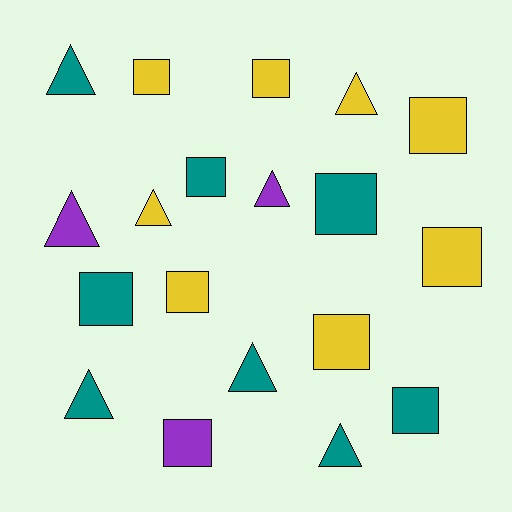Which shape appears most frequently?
Square, with 11 objects.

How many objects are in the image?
There are 19 objects.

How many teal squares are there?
There are 4 teal squares.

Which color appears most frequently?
Yellow, with 8 objects.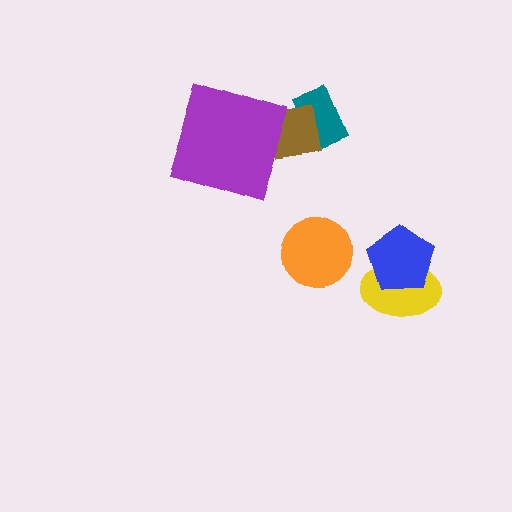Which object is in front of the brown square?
The purple square is in front of the brown square.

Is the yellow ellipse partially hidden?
Yes, it is partially covered by another shape.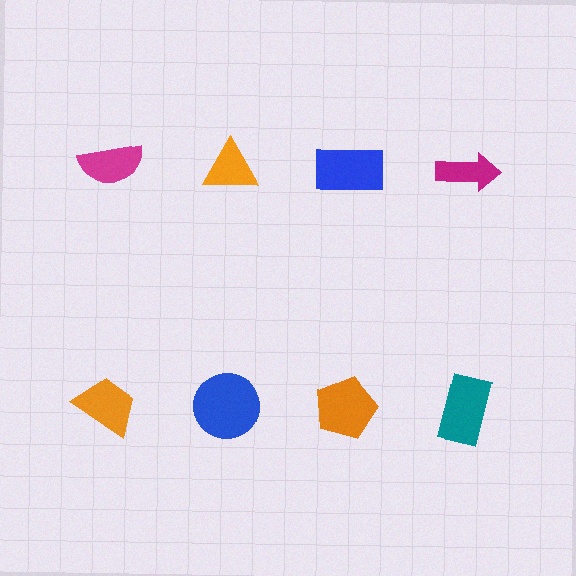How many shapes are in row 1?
4 shapes.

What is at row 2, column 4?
A teal rectangle.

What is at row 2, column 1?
An orange trapezoid.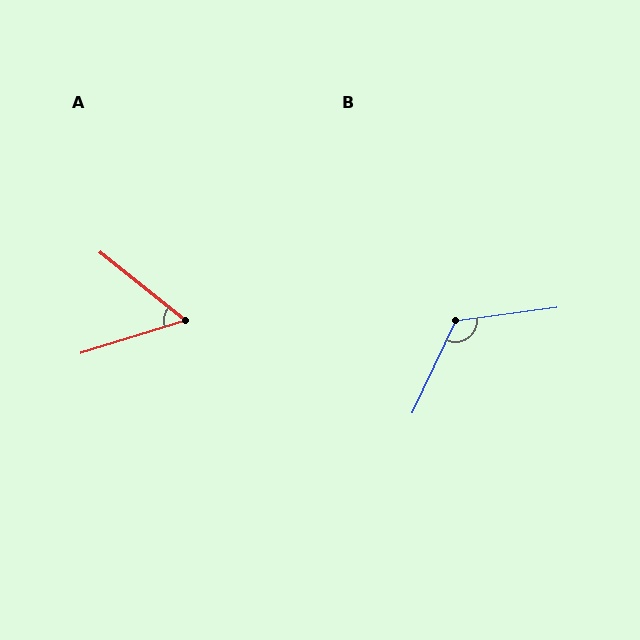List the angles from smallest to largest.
A (56°), B (123°).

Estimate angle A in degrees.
Approximately 56 degrees.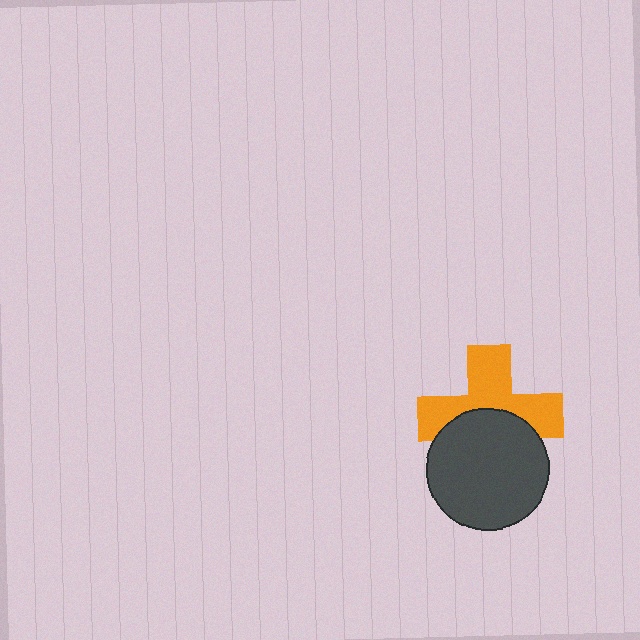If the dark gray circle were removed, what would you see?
You would see the complete orange cross.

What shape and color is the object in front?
The object in front is a dark gray circle.